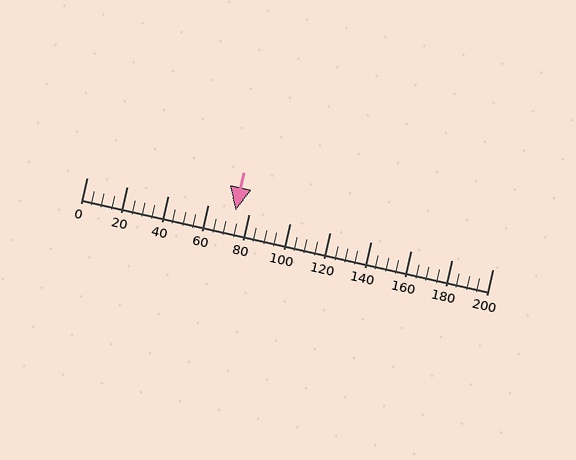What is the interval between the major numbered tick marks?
The major tick marks are spaced 20 units apart.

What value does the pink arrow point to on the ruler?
The pink arrow points to approximately 73.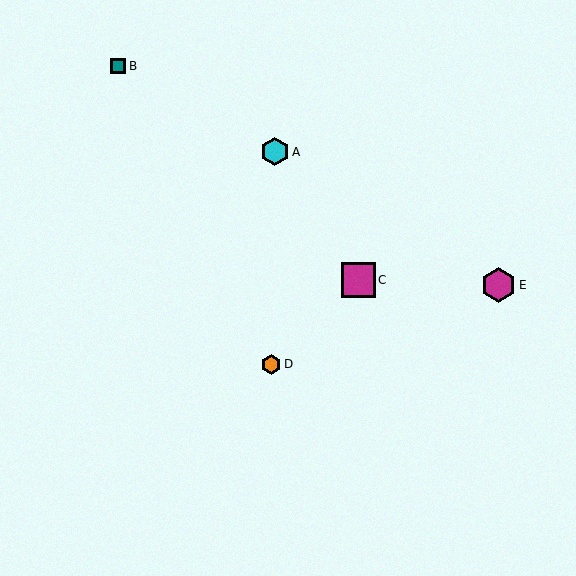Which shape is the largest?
The magenta hexagon (labeled E) is the largest.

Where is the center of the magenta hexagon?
The center of the magenta hexagon is at (498, 285).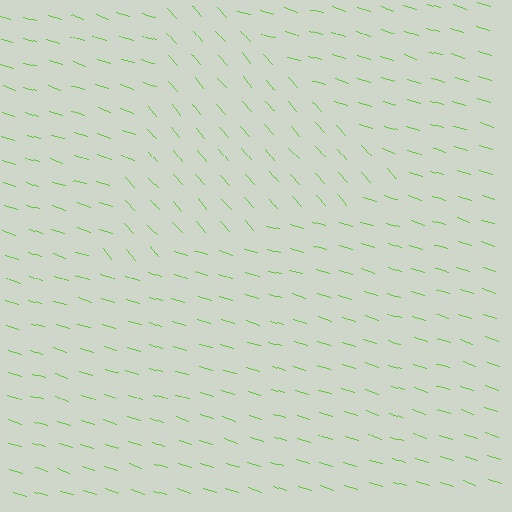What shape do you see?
I see a triangle.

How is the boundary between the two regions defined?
The boundary is defined purely by a change in line orientation (approximately 31 degrees difference). All lines are the same color and thickness.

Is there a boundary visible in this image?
Yes, there is a texture boundary formed by a change in line orientation.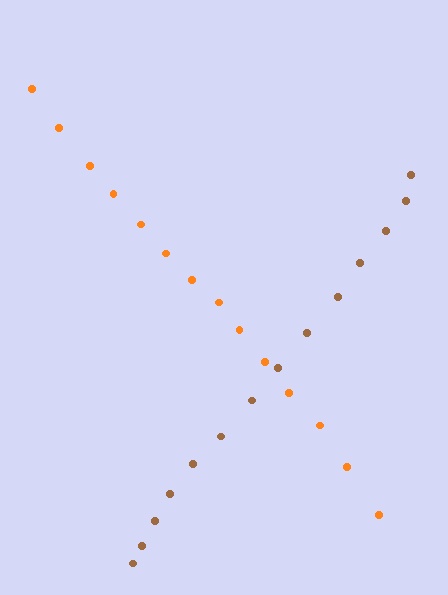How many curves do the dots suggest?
There are 2 distinct paths.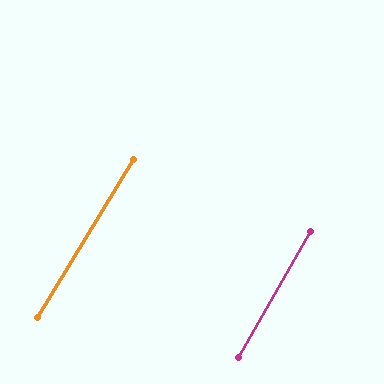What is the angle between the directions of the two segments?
Approximately 1 degree.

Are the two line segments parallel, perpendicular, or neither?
Parallel — their directions differ by only 1.4°.